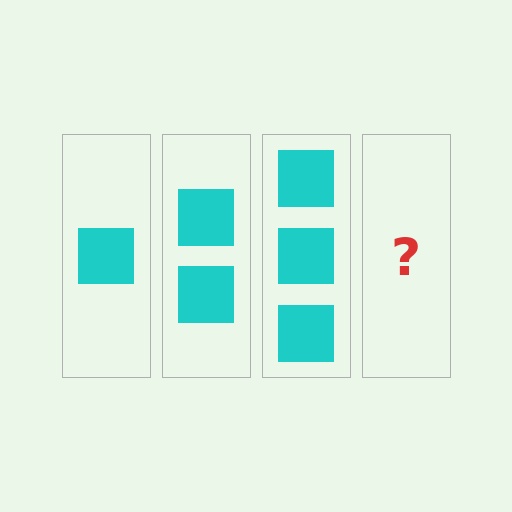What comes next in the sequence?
The next element should be 4 squares.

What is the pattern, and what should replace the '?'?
The pattern is that each step adds one more square. The '?' should be 4 squares.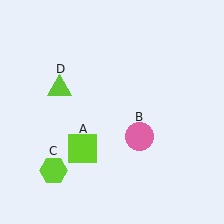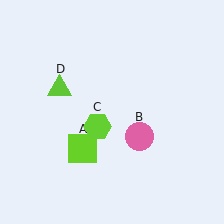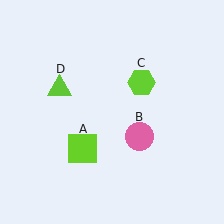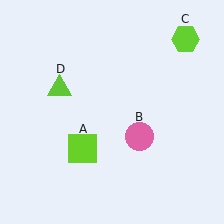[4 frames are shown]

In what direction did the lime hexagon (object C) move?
The lime hexagon (object C) moved up and to the right.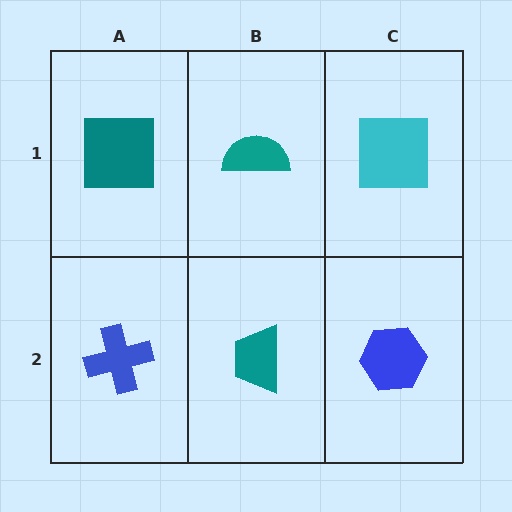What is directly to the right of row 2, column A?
A teal trapezoid.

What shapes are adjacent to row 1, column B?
A teal trapezoid (row 2, column B), a teal square (row 1, column A), a cyan square (row 1, column C).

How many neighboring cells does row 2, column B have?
3.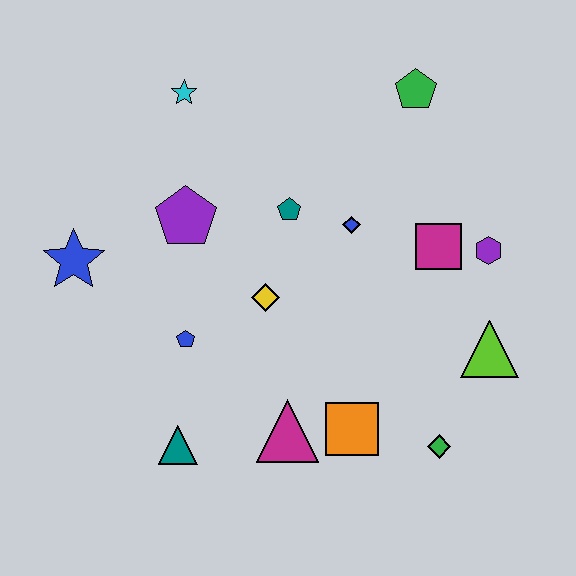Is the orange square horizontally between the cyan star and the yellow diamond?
No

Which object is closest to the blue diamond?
The teal pentagon is closest to the blue diamond.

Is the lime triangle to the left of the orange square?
No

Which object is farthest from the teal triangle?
The green pentagon is farthest from the teal triangle.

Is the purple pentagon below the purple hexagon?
No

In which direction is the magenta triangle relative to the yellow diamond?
The magenta triangle is below the yellow diamond.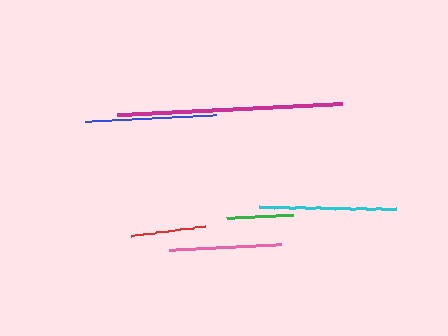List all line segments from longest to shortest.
From longest to shortest: magenta, cyan, blue, pink, red, green.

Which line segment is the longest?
The magenta line is the longest at approximately 226 pixels.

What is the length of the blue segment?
The blue segment is approximately 133 pixels long.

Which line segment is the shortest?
The green line is the shortest at approximately 67 pixels.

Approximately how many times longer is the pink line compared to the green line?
The pink line is approximately 1.7 times the length of the green line.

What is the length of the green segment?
The green segment is approximately 67 pixels long.